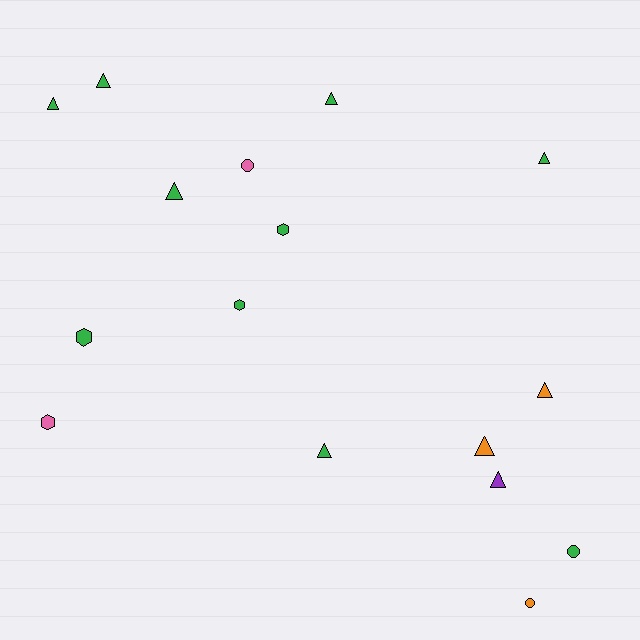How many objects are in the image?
There are 16 objects.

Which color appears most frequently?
Green, with 10 objects.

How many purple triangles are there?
There is 1 purple triangle.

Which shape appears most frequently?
Triangle, with 9 objects.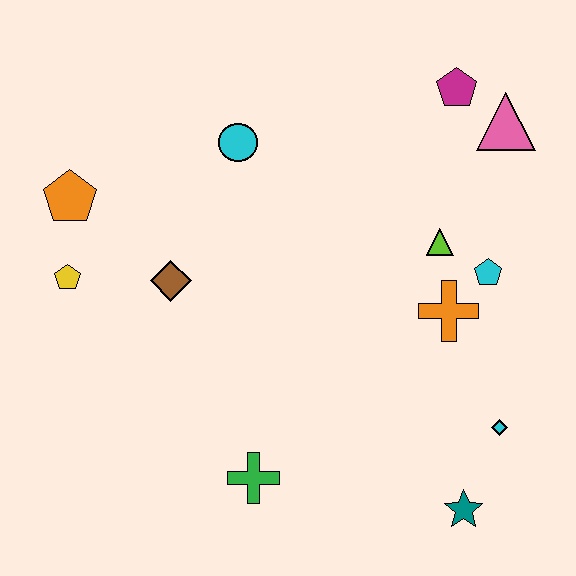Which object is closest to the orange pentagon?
The yellow pentagon is closest to the orange pentagon.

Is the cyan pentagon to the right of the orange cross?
Yes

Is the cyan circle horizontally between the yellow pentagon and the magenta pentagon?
Yes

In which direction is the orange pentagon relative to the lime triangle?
The orange pentagon is to the left of the lime triangle.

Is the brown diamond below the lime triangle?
Yes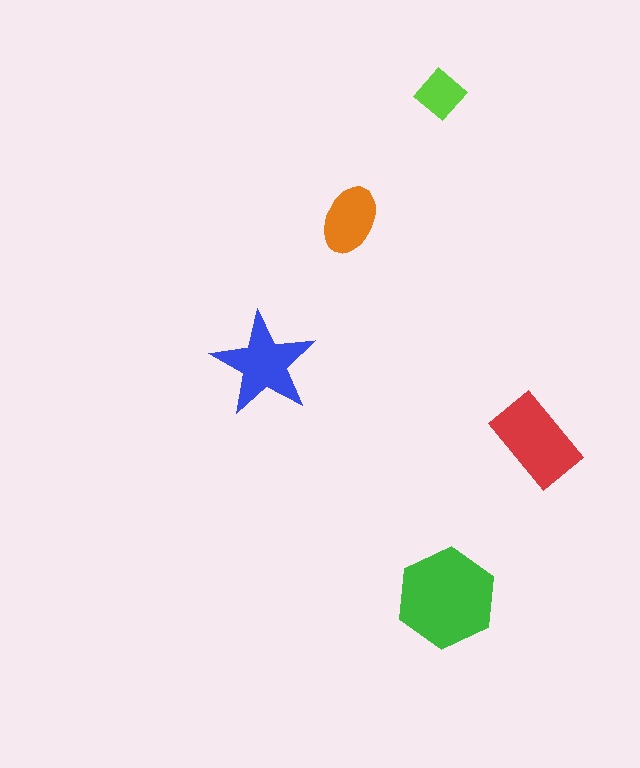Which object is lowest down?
The green hexagon is bottommost.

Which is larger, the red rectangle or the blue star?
The red rectangle.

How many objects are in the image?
There are 5 objects in the image.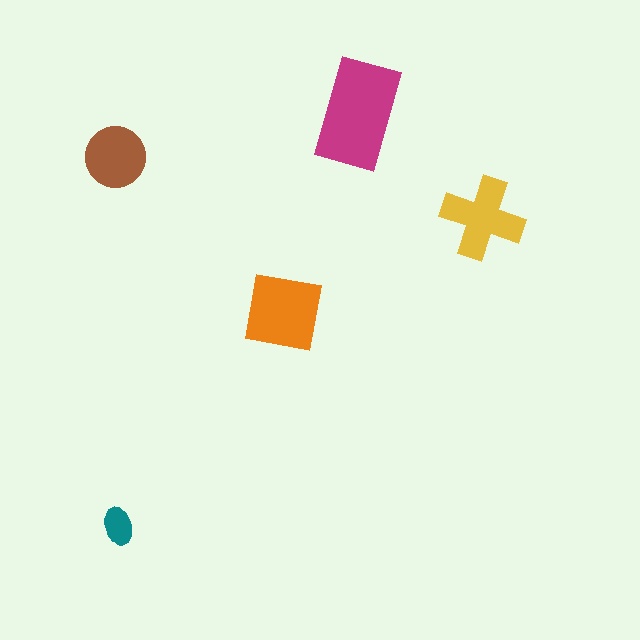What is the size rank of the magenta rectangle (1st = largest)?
1st.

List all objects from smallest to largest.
The teal ellipse, the brown circle, the yellow cross, the orange square, the magenta rectangle.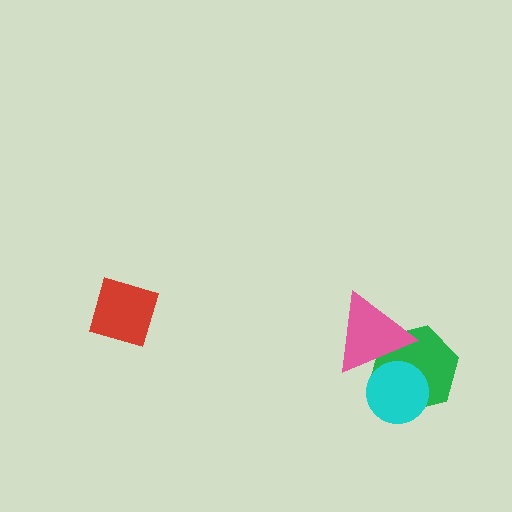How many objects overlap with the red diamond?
0 objects overlap with the red diamond.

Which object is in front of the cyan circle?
The pink triangle is in front of the cyan circle.